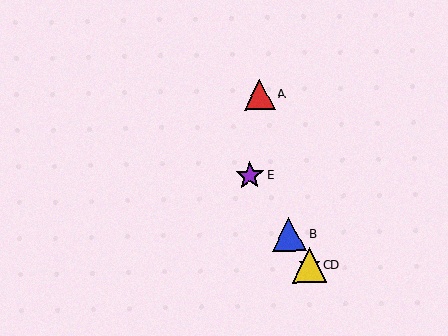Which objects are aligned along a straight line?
Objects B, C, D, E are aligned along a straight line.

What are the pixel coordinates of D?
Object D is at (310, 265).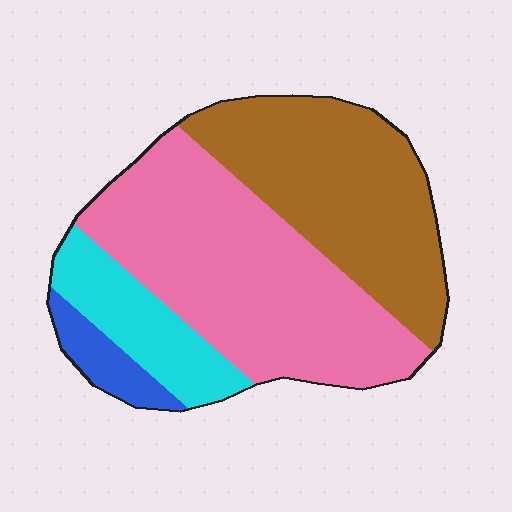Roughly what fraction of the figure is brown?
Brown takes up between a third and a half of the figure.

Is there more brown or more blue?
Brown.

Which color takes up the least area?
Blue, at roughly 5%.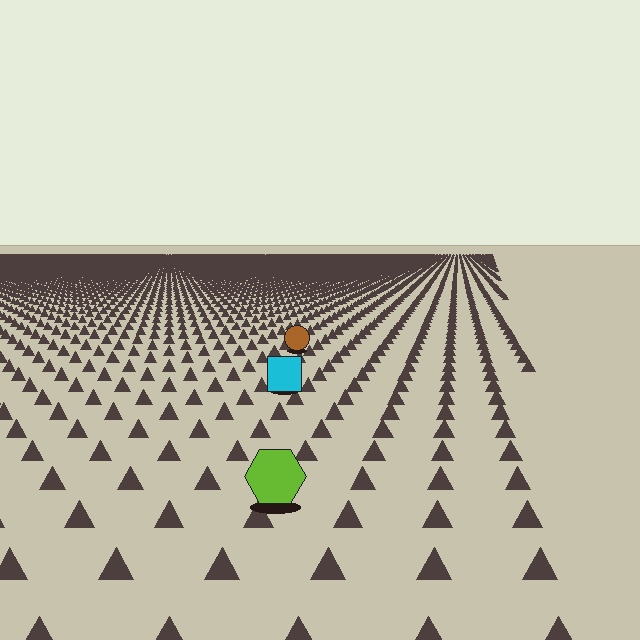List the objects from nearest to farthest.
From nearest to farthest: the lime hexagon, the cyan square, the brown circle.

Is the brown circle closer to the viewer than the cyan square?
No. The cyan square is closer — you can tell from the texture gradient: the ground texture is coarser near it.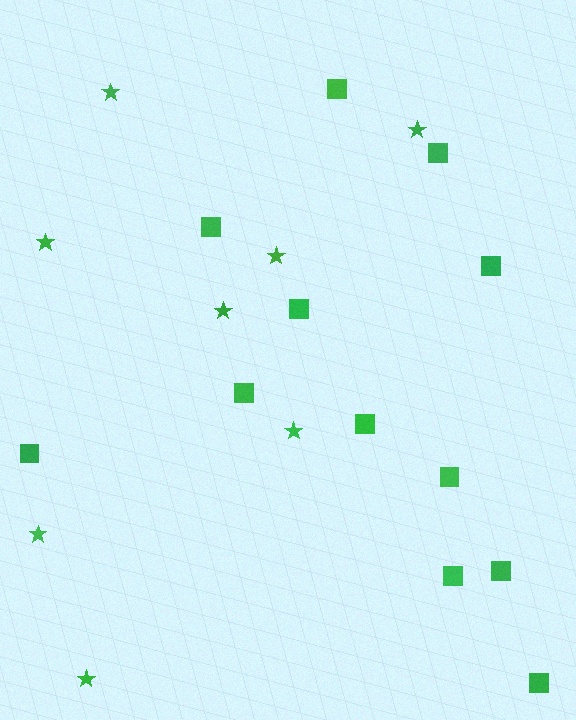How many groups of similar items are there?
There are 2 groups: one group of squares (12) and one group of stars (8).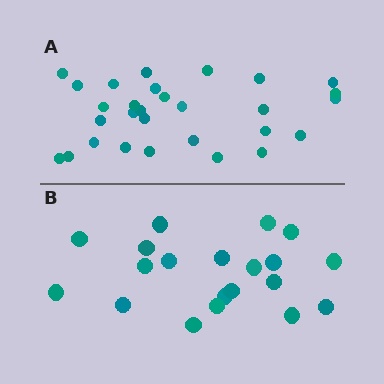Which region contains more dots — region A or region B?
Region A (the top region) has more dots.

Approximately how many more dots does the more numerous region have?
Region A has roughly 8 or so more dots than region B.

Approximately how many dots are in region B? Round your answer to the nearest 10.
About 20 dots.